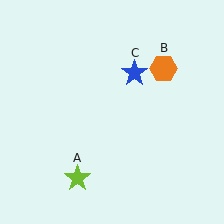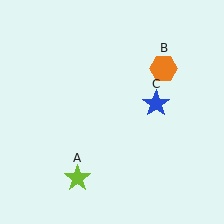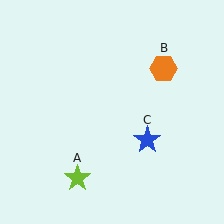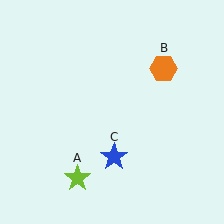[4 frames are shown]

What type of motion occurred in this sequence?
The blue star (object C) rotated clockwise around the center of the scene.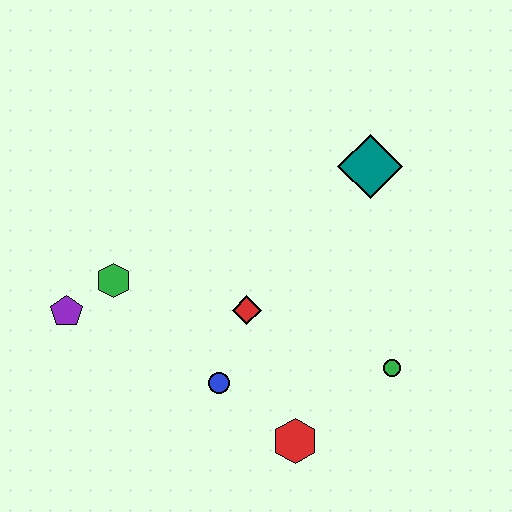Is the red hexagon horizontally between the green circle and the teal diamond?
No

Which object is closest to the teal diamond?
The red diamond is closest to the teal diamond.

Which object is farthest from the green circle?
The purple pentagon is farthest from the green circle.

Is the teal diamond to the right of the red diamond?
Yes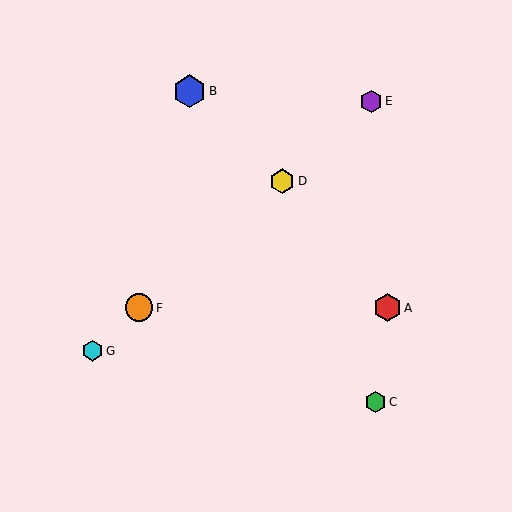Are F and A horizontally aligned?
Yes, both are at y≈308.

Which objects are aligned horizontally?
Objects A, F are aligned horizontally.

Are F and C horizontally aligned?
No, F is at y≈308 and C is at y≈402.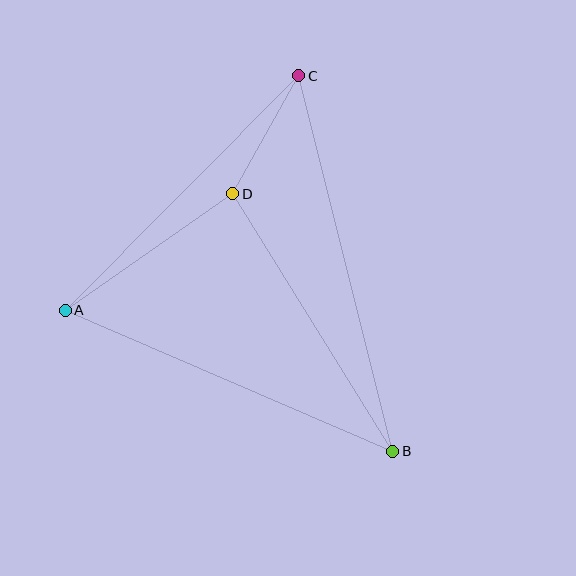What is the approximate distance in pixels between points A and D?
The distance between A and D is approximately 204 pixels.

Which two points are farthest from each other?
Points B and C are farthest from each other.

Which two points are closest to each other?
Points C and D are closest to each other.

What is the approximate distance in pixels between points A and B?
The distance between A and B is approximately 356 pixels.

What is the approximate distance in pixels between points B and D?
The distance between B and D is approximately 303 pixels.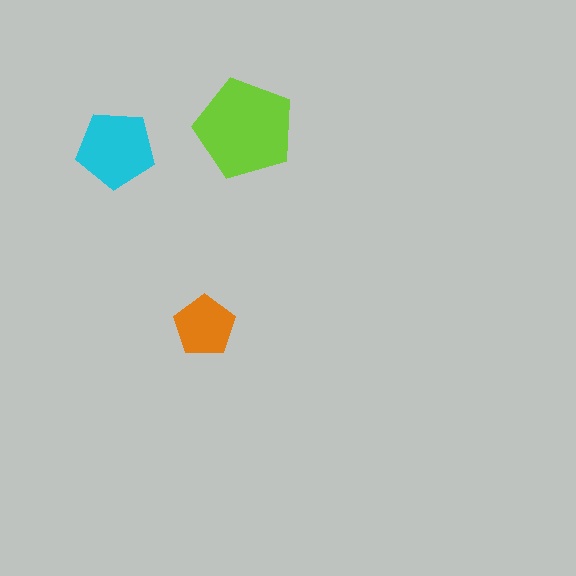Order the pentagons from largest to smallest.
the lime one, the cyan one, the orange one.